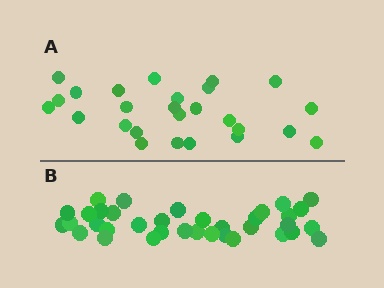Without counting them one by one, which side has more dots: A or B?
Region B (the bottom region) has more dots.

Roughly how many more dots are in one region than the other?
Region B has roughly 10 or so more dots than region A.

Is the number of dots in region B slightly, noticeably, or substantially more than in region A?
Region B has noticeably more, but not dramatically so. The ratio is roughly 1.4 to 1.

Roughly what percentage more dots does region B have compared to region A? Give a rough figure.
About 40% more.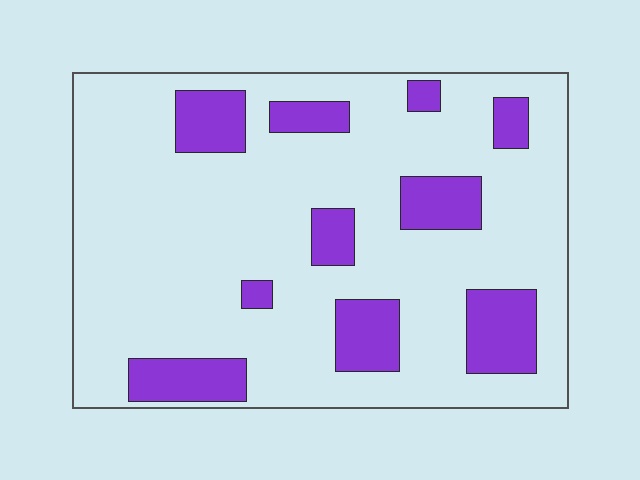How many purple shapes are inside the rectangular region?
10.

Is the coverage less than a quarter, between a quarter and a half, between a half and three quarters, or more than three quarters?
Less than a quarter.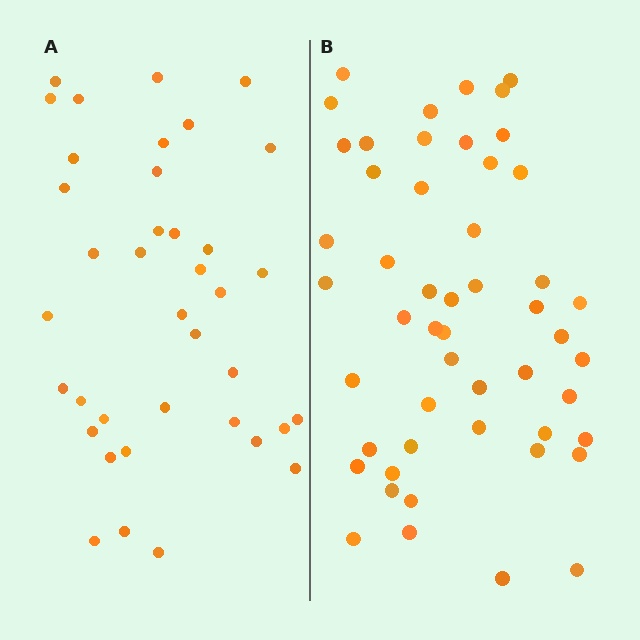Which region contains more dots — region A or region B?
Region B (the right region) has more dots.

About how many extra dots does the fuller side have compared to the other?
Region B has approximately 15 more dots than region A.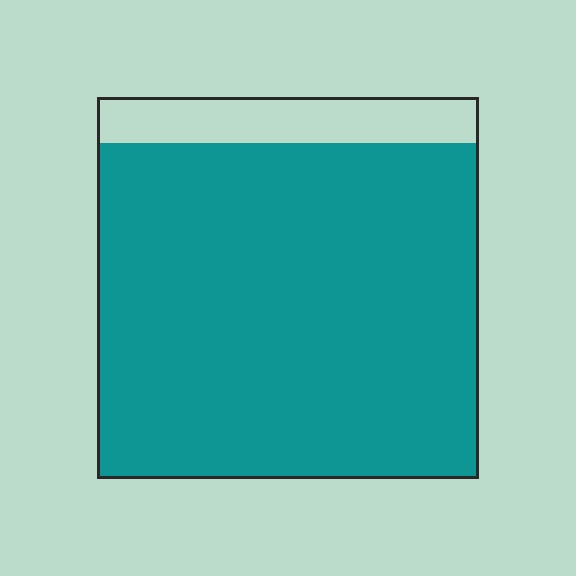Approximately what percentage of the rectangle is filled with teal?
Approximately 90%.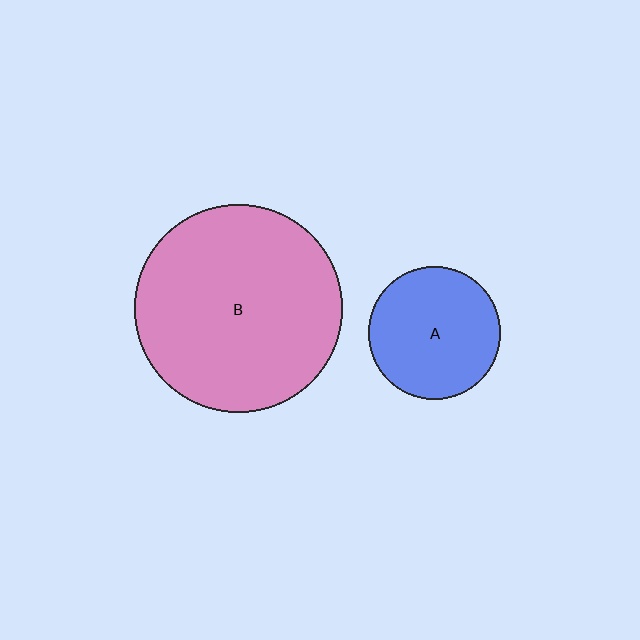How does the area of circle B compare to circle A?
Approximately 2.5 times.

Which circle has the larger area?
Circle B (pink).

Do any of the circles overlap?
No, none of the circles overlap.